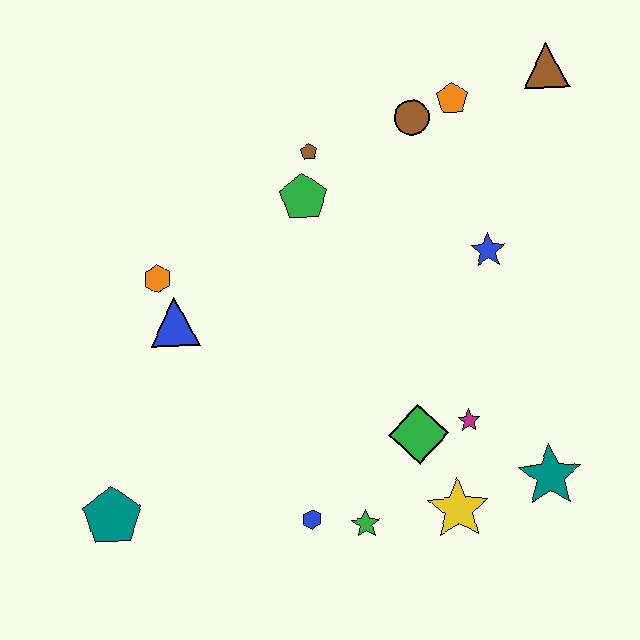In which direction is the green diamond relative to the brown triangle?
The green diamond is below the brown triangle.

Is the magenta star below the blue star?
Yes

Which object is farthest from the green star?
The brown triangle is farthest from the green star.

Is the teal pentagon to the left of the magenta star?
Yes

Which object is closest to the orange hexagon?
The blue triangle is closest to the orange hexagon.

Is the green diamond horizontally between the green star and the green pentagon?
No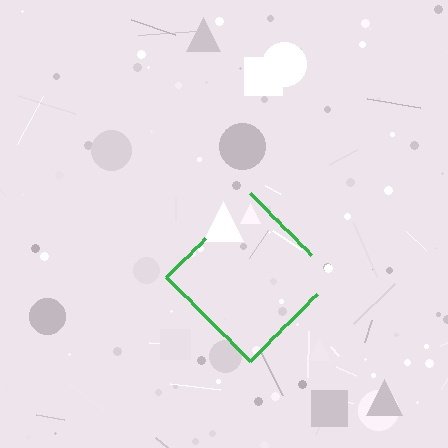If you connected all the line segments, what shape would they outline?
They would outline a diamond.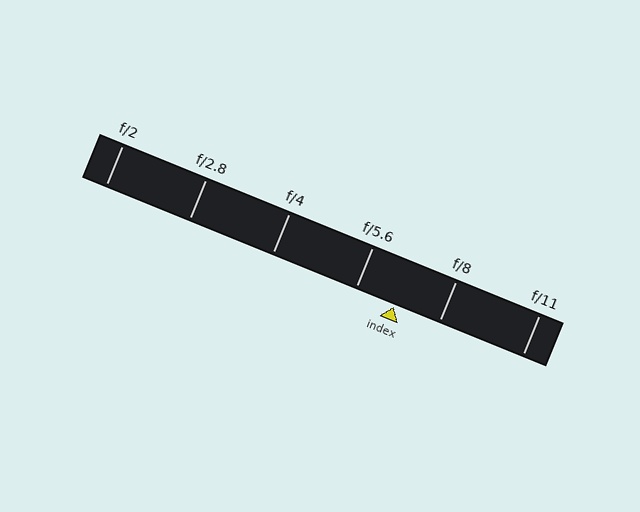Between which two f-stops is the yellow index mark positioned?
The index mark is between f/5.6 and f/8.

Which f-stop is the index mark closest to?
The index mark is closest to f/5.6.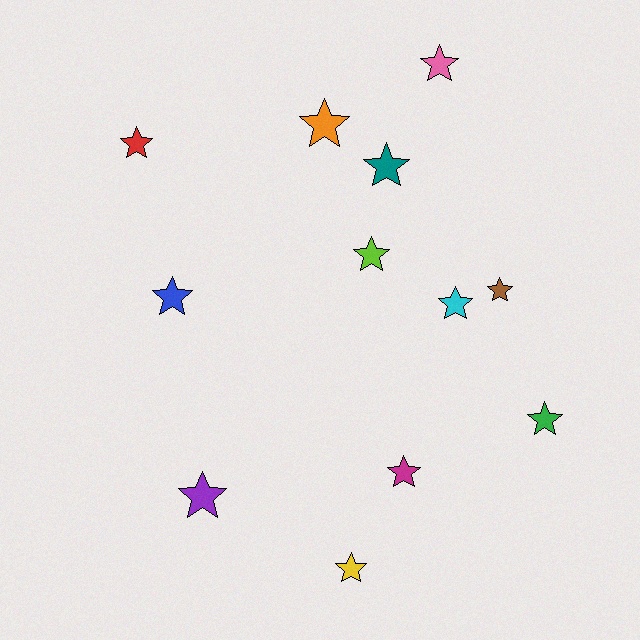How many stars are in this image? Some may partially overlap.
There are 12 stars.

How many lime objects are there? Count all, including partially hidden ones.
There is 1 lime object.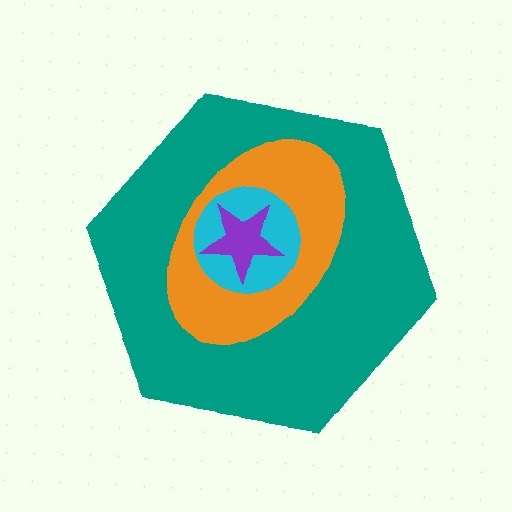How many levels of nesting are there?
4.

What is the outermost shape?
The teal hexagon.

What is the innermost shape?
The purple star.